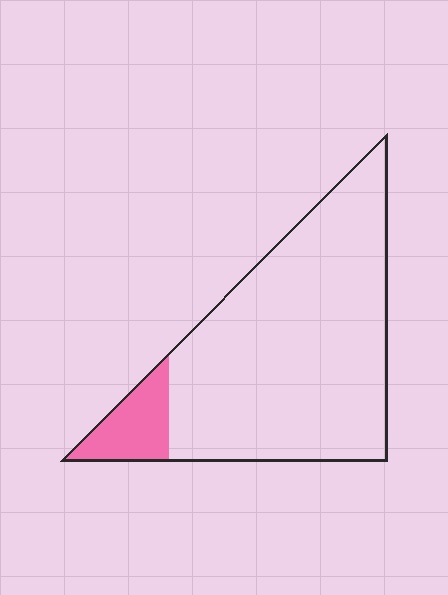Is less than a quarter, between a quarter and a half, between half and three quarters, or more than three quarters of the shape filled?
Less than a quarter.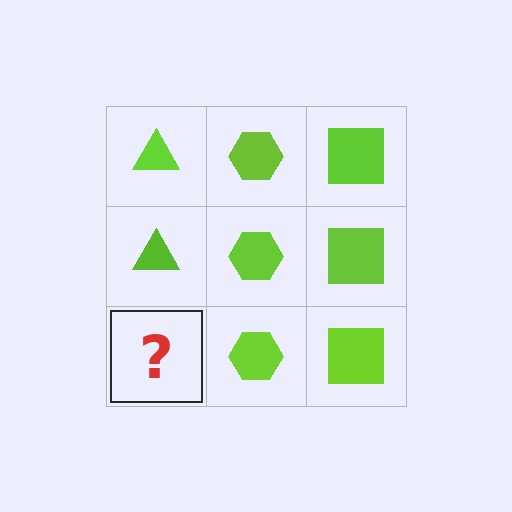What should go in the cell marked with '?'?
The missing cell should contain a lime triangle.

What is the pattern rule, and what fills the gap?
The rule is that each column has a consistent shape. The gap should be filled with a lime triangle.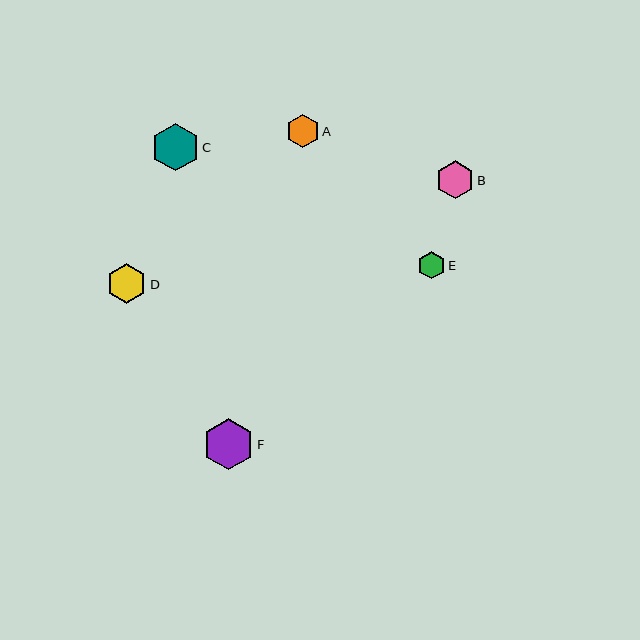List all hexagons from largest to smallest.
From largest to smallest: F, C, D, B, A, E.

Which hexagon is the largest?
Hexagon F is the largest with a size of approximately 51 pixels.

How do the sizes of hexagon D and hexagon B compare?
Hexagon D and hexagon B are approximately the same size.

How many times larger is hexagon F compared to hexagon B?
Hexagon F is approximately 1.4 times the size of hexagon B.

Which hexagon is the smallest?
Hexagon E is the smallest with a size of approximately 27 pixels.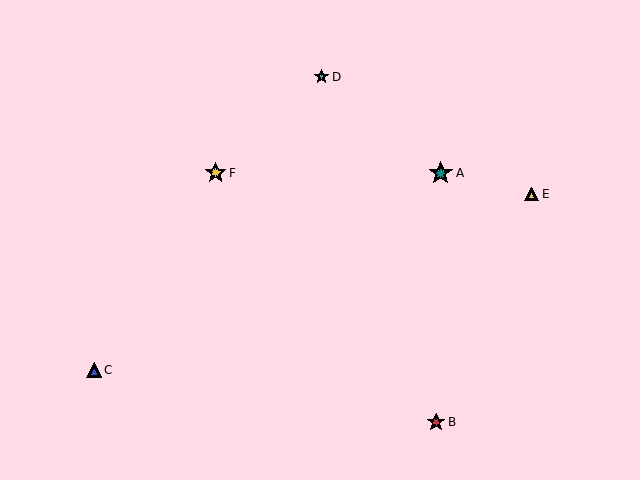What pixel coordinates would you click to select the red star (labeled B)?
Click at (436, 422) to select the red star B.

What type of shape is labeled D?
Shape D is a cyan star.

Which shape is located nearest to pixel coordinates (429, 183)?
The teal star (labeled A) at (441, 173) is nearest to that location.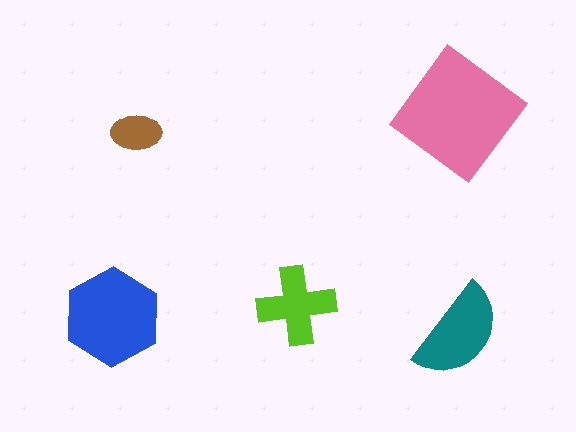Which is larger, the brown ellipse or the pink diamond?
The pink diamond.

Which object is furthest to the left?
The blue hexagon is leftmost.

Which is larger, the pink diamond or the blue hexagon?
The pink diamond.